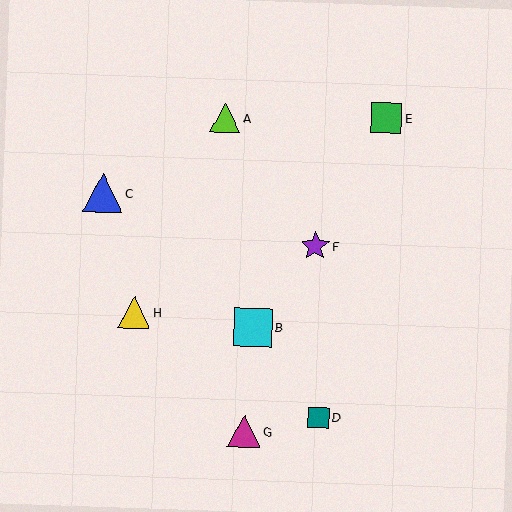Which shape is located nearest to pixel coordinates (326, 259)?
The purple star (labeled F) at (315, 246) is nearest to that location.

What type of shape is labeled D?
Shape D is a teal square.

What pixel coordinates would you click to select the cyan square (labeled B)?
Click at (253, 327) to select the cyan square B.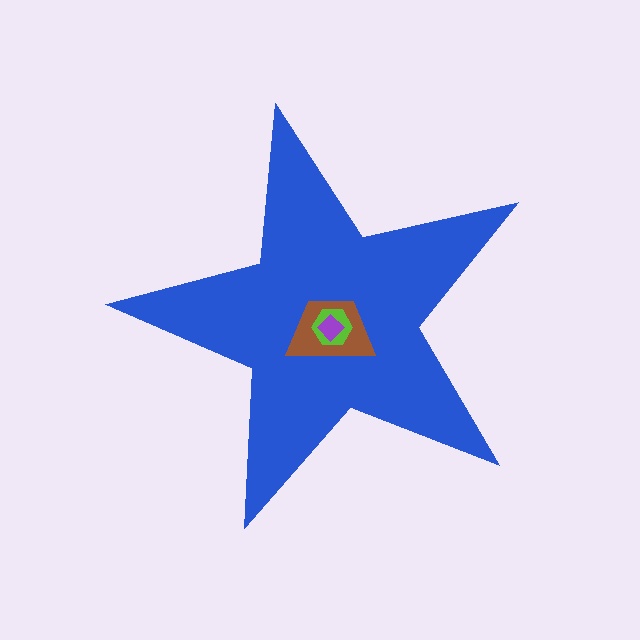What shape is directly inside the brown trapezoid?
The lime hexagon.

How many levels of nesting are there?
4.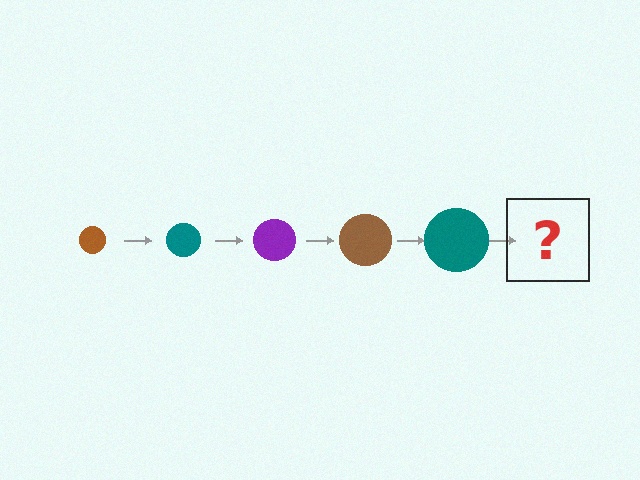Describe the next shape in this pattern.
It should be a purple circle, larger than the previous one.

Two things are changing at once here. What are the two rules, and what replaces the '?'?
The two rules are that the circle grows larger each step and the color cycles through brown, teal, and purple. The '?' should be a purple circle, larger than the previous one.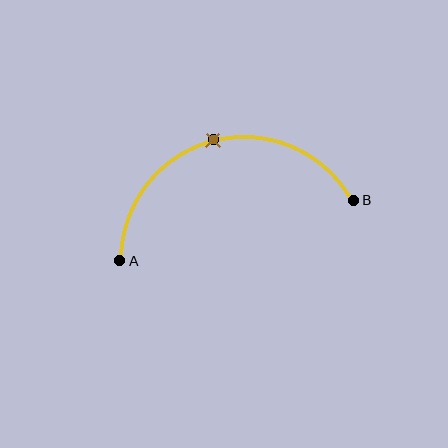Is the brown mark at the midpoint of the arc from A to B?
Yes. The brown mark lies on the arc at equal arc-length from both A and B — it is the arc midpoint.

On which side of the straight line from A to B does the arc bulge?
The arc bulges above the straight line connecting A and B.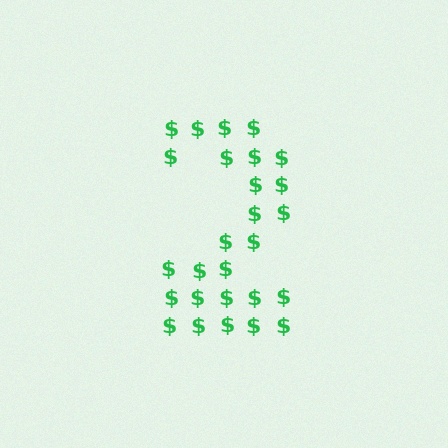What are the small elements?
The small elements are dollar signs.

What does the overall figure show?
The overall figure shows the digit 2.